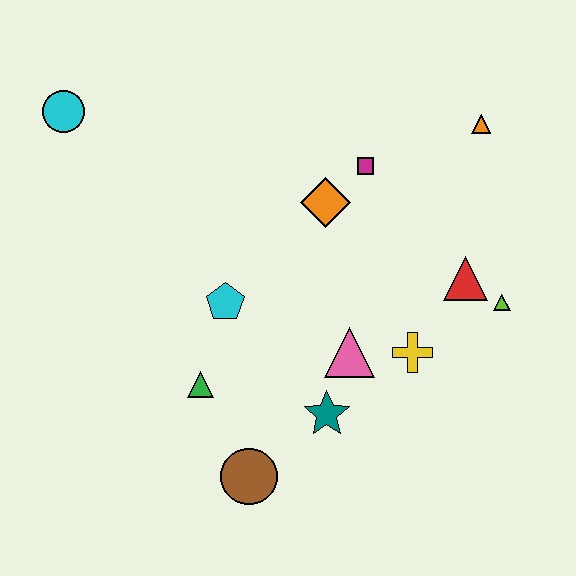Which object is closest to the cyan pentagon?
The green triangle is closest to the cyan pentagon.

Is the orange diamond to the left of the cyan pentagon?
No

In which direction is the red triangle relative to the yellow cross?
The red triangle is above the yellow cross.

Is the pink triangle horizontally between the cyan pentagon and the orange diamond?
No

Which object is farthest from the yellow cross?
The cyan circle is farthest from the yellow cross.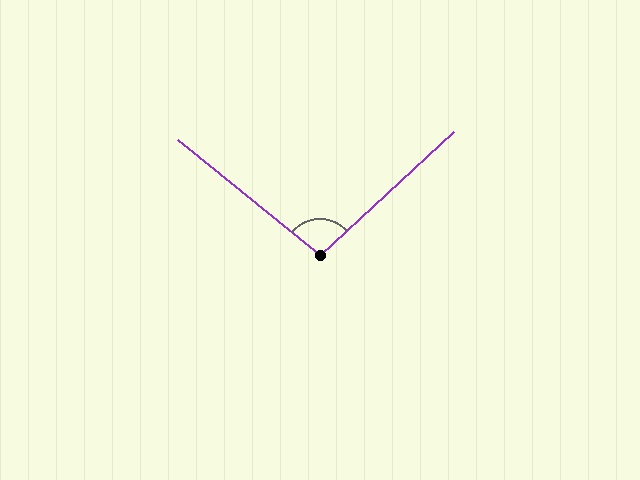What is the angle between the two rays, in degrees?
Approximately 98 degrees.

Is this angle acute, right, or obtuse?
It is obtuse.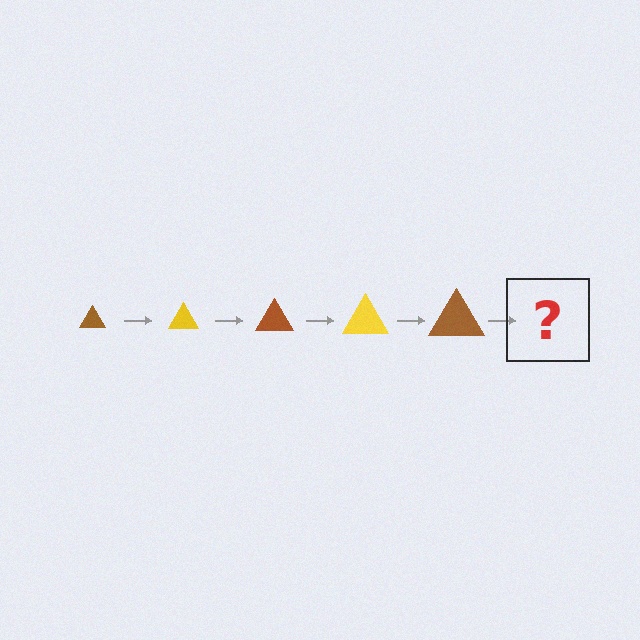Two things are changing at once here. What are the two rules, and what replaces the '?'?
The two rules are that the triangle grows larger each step and the color cycles through brown and yellow. The '?' should be a yellow triangle, larger than the previous one.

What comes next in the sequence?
The next element should be a yellow triangle, larger than the previous one.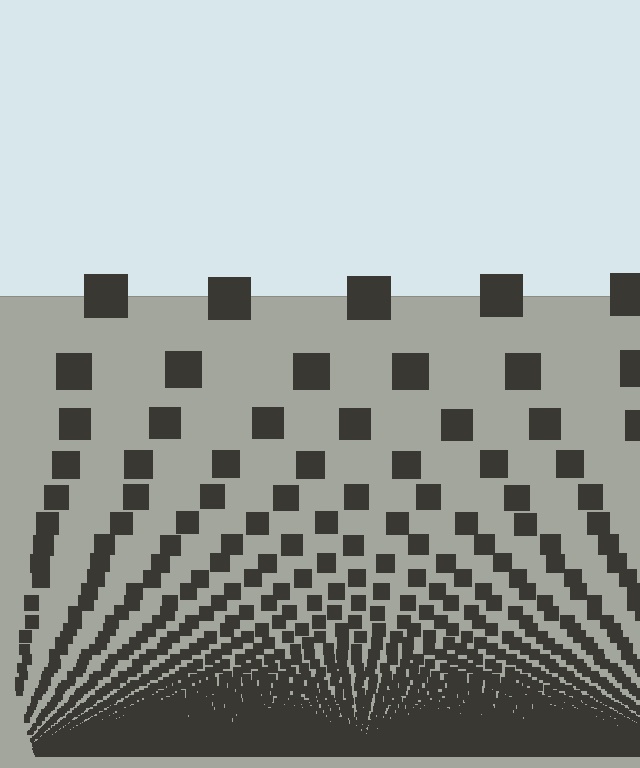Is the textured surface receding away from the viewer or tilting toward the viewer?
The surface appears to tilt toward the viewer. Texture elements get larger and sparser toward the top.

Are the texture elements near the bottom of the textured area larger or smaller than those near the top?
Smaller. The gradient is inverted — elements near the bottom are smaller and denser.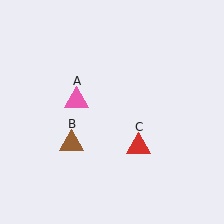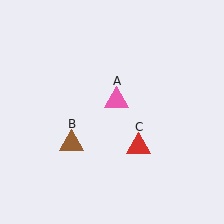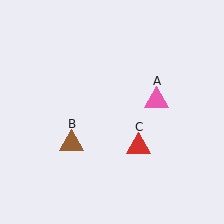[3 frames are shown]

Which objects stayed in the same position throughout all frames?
Brown triangle (object B) and red triangle (object C) remained stationary.